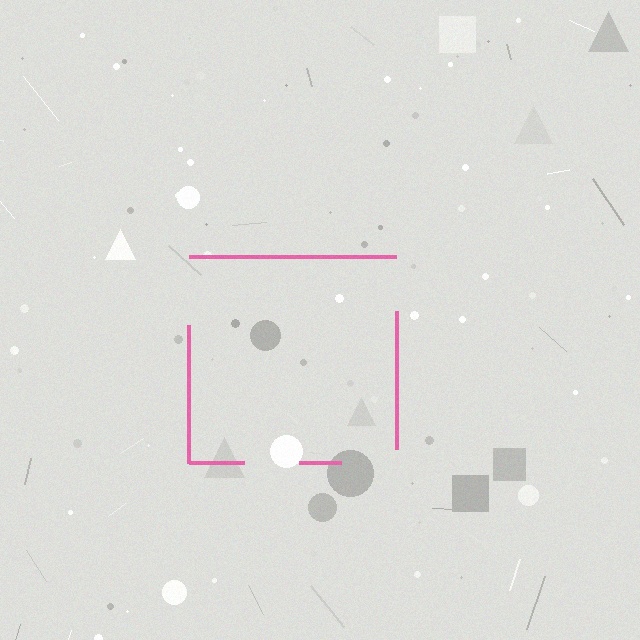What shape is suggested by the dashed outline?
The dashed outline suggests a square.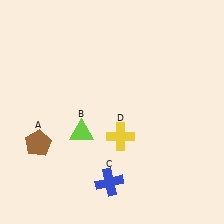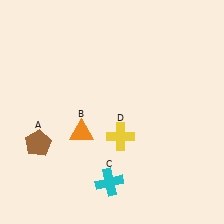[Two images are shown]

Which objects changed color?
B changed from lime to orange. C changed from blue to cyan.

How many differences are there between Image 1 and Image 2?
There are 2 differences between the two images.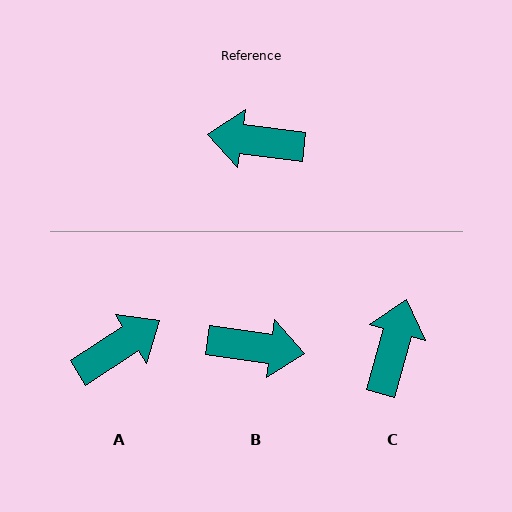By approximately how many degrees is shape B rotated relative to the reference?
Approximately 179 degrees counter-clockwise.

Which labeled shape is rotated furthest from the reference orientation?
B, about 179 degrees away.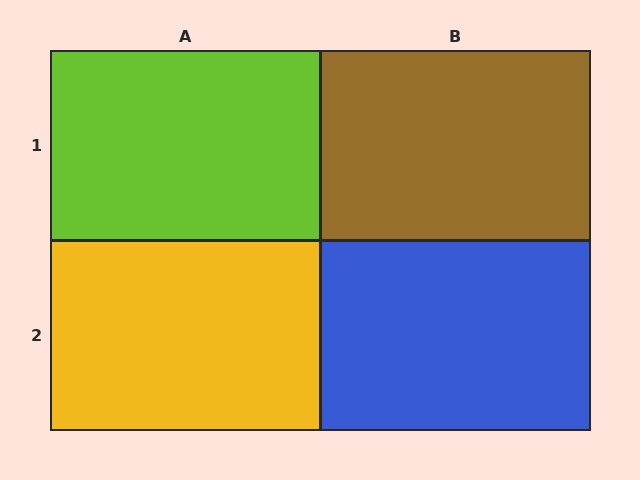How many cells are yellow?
1 cell is yellow.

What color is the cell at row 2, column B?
Blue.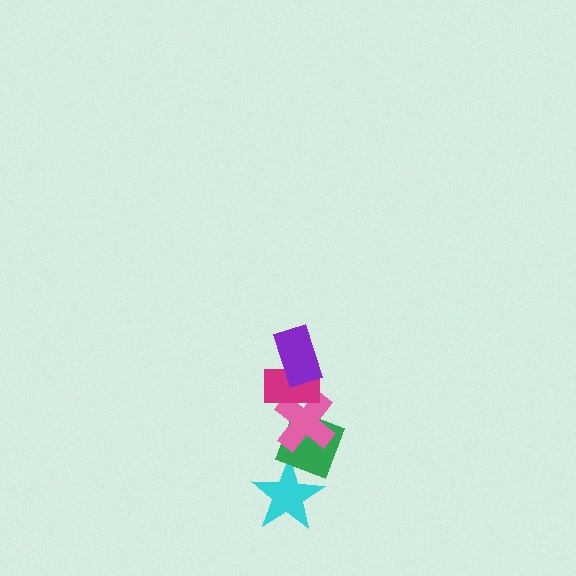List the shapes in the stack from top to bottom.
From top to bottom: the purple rectangle, the magenta rectangle, the pink cross, the green diamond, the cyan star.